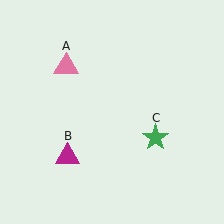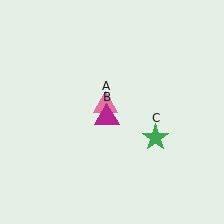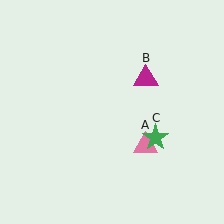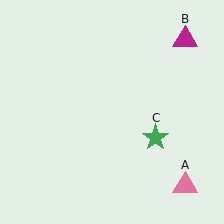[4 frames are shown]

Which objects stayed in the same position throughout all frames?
Green star (object C) remained stationary.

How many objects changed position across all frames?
2 objects changed position: pink triangle (object A), magenta triangle (object B).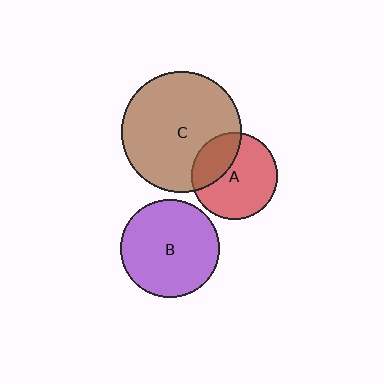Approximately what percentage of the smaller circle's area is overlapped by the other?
Approximately 30%.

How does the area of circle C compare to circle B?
Approximately 1.5 times.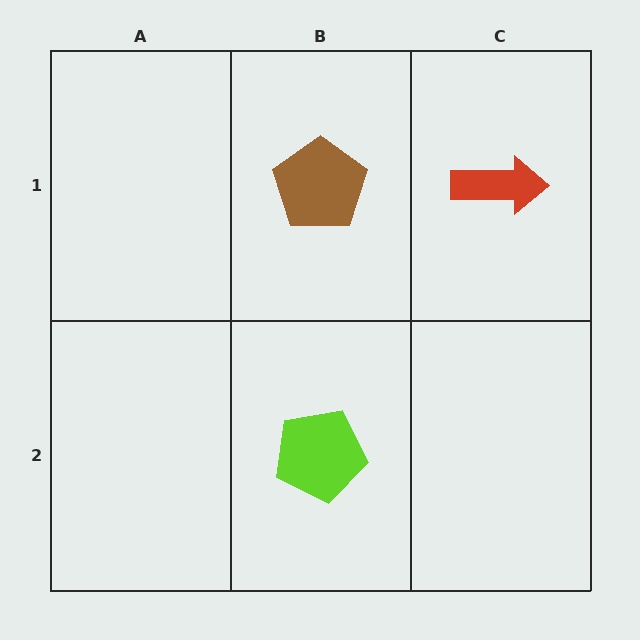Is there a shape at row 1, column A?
No, that cell is empty.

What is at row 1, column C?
A red arrow.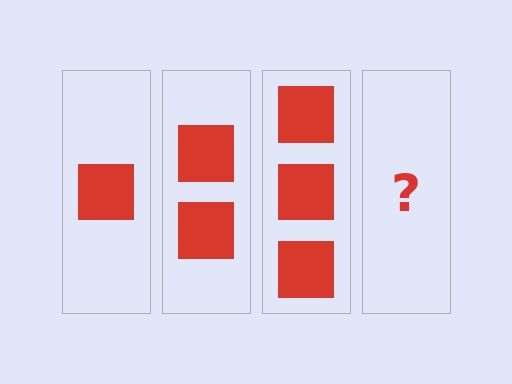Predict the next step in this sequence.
The next step is 4 squares.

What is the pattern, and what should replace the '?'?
The pattern is that each step adds one more square. The '?' should be 4 squares.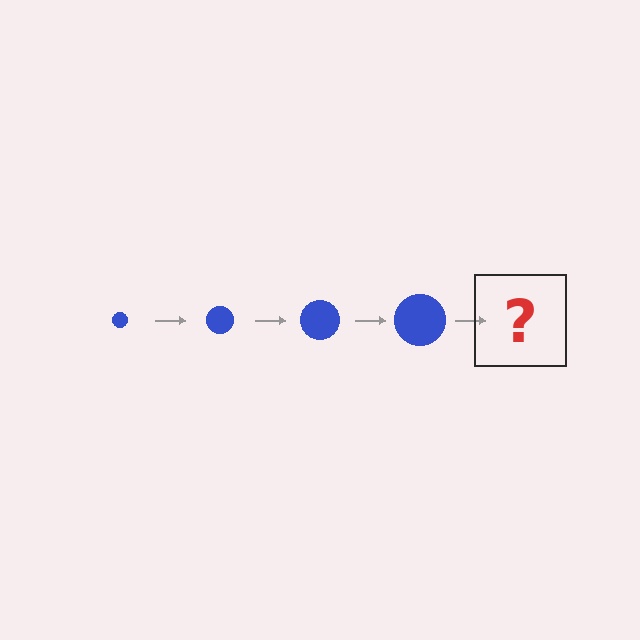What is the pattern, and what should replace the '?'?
The pattern is that the circle gets progressively larger each step. The '?' should be a blue circle, larger than the previous one.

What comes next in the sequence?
The next element should be a blue circle, larger than the previous one.